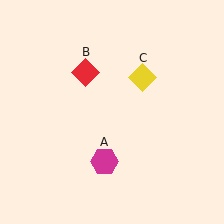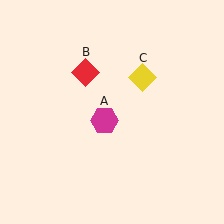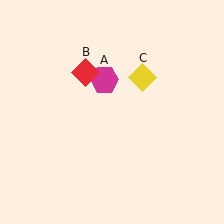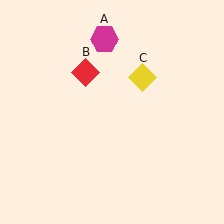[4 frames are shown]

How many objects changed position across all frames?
1 object changed position: magenta hexagon (object A).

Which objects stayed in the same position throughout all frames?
Red diamond (object B) and yellow diamond (object C) remained stationary.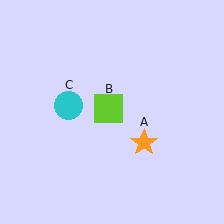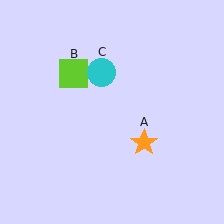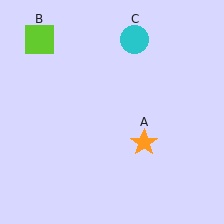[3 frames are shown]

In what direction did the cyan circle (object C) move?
The cyan circle (object C) moved up and to the right.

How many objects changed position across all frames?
2 objects changed position: lime square (object B), cyan circle (object C).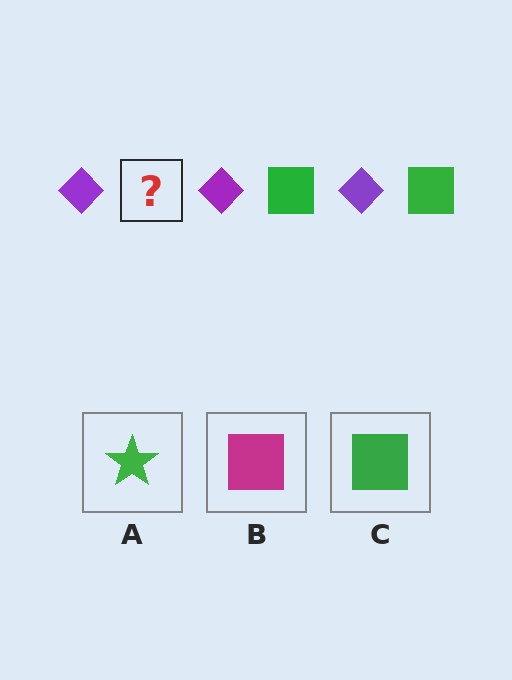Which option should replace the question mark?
Option C.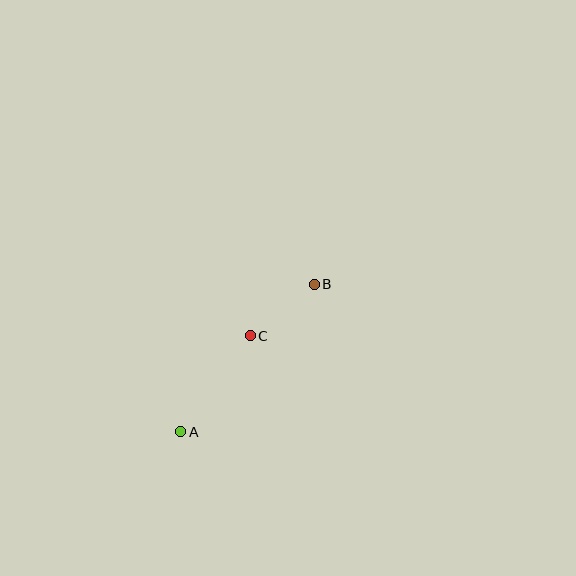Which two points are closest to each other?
Points B and C are closest to each other.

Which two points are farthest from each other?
Points A and B are farthest from each other.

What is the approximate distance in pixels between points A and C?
The distance between A and C is approximately 119 pixels.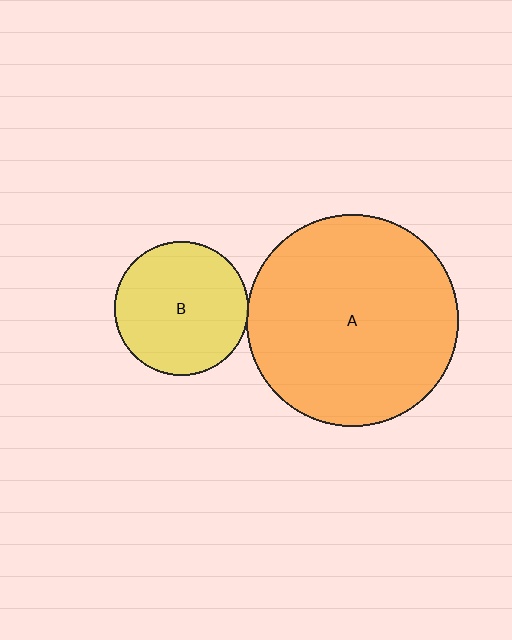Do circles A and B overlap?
Yes.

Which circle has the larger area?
Circle A (orange).